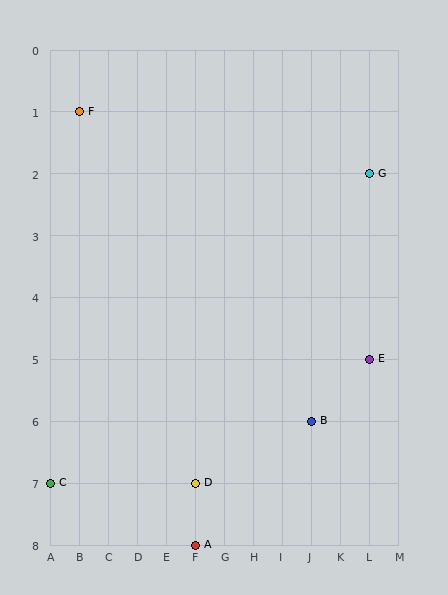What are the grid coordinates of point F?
Point F is at grid coordinates (B, 1).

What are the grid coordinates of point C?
Point C is at grid coordinates (A, 7).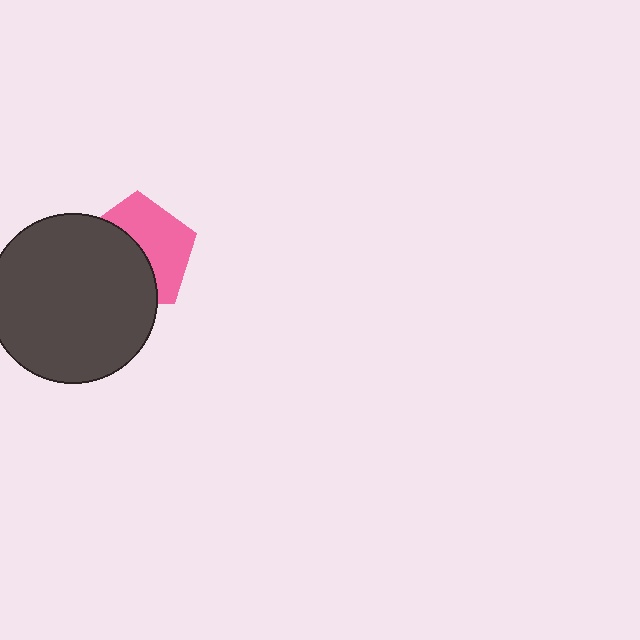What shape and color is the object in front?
The object in front is a dark gray circle.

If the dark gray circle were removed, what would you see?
You would see the complete pink pentagon.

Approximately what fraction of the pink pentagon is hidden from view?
Roughly 50% of the pink pentagon is hidden behind the dark gray circle.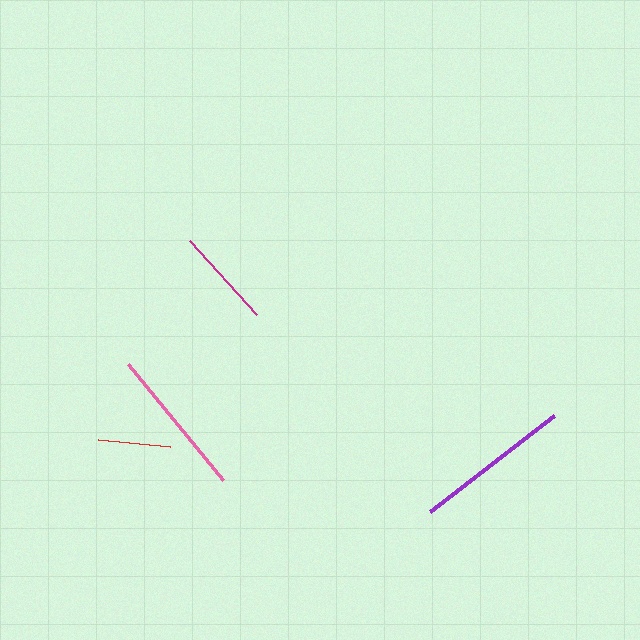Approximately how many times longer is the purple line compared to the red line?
The purple line is approximately 2.2 times the length of the red line.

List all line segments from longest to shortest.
From longest to shortest: purple, pink, magenta, red.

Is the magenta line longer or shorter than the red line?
The magenta line is longer than the red line.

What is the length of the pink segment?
The pink segment is approximately 150 pixels long.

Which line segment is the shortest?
The red line is the shortest at approximately 73 pixels.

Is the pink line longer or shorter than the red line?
The pink line is longer than the red line.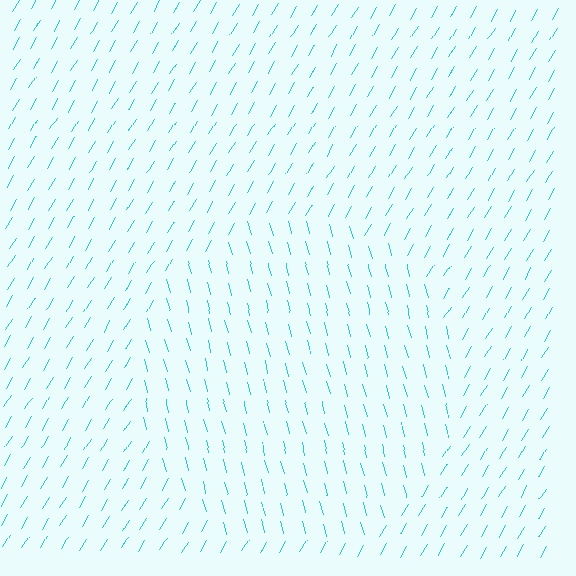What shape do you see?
I see a circle.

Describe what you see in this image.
The image is filled with small cyan line segments. A circle region in the image has lines oriented differently from the surrounding lines, creating a visible texture boundary.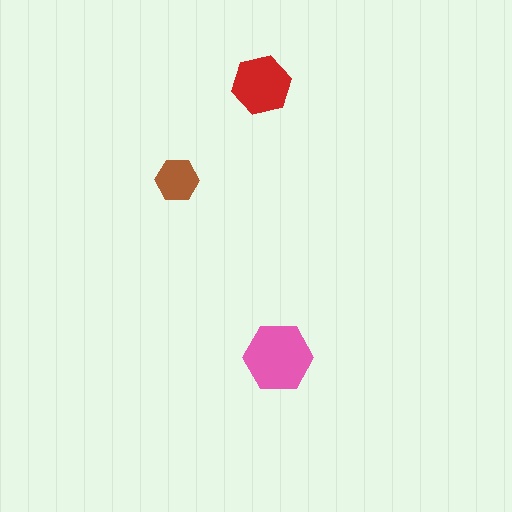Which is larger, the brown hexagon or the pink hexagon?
The pink one.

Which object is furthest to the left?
The brown hexagon is leftmost.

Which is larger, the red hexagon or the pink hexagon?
The pink one.